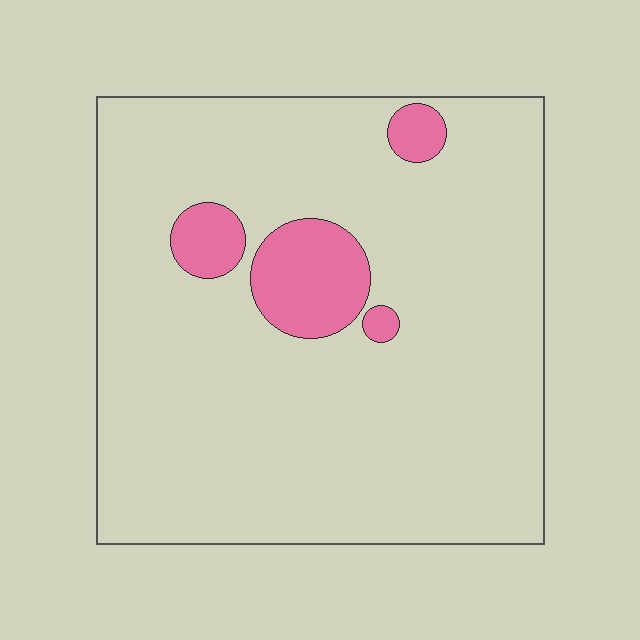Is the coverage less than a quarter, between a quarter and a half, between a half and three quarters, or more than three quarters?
Less than a quarter.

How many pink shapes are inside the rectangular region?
4.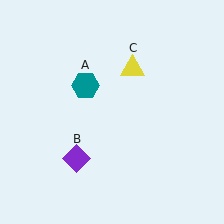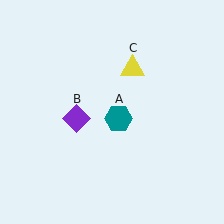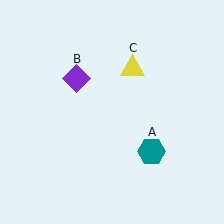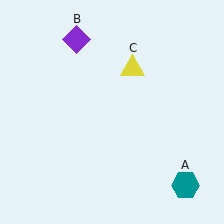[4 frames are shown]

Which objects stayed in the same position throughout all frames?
Yellow triangle (object C) remained stationary.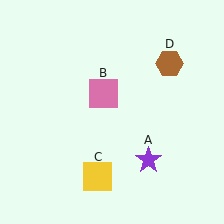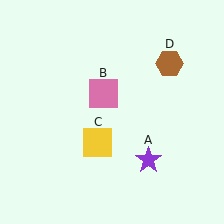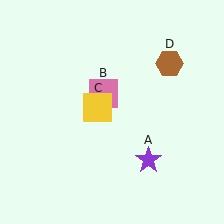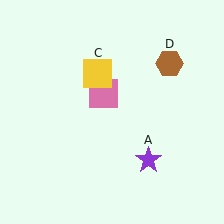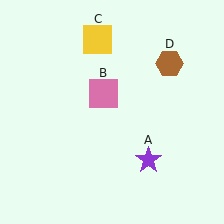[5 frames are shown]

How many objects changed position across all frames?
1 object changed position: yellow square (object C).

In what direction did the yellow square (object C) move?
The yellow square (object C) moved up.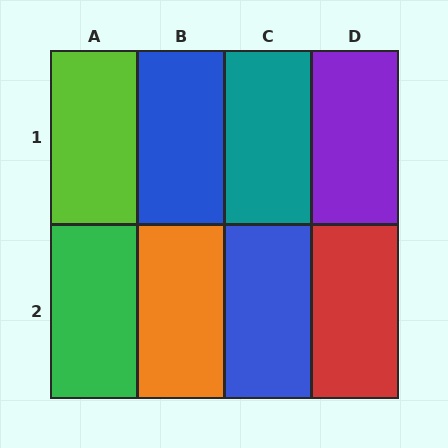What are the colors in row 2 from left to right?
Green, orange, blue, red.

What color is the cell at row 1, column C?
Teal.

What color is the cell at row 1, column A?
Lime.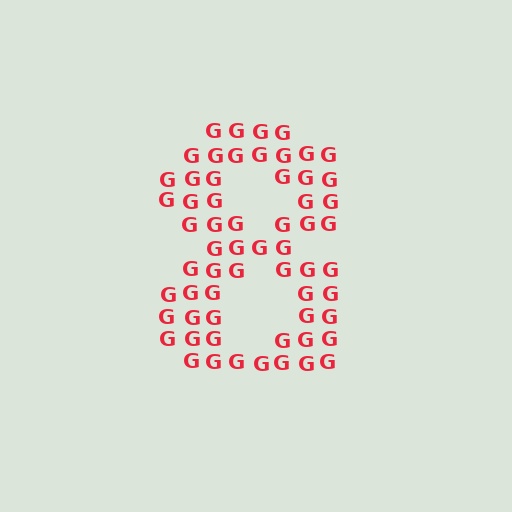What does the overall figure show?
The overall figure shows the digit 8.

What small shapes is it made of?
It is made of small letter G's.